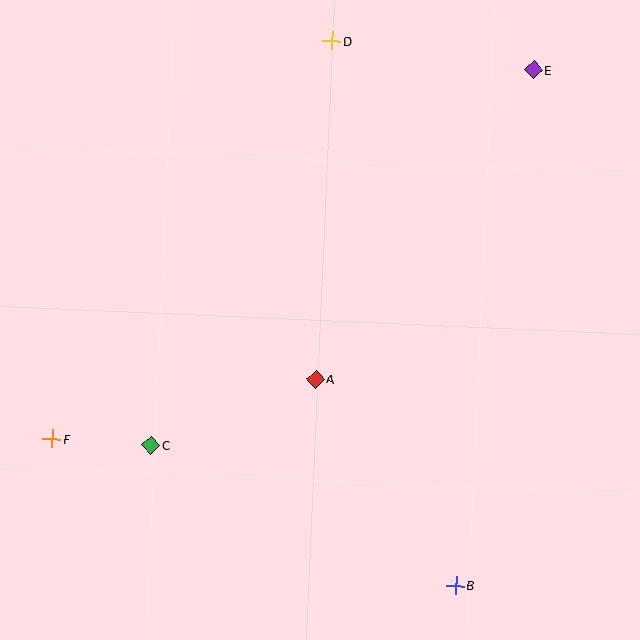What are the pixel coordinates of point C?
Point C is at (151, 445).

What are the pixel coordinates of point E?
Point E is at (534, 70).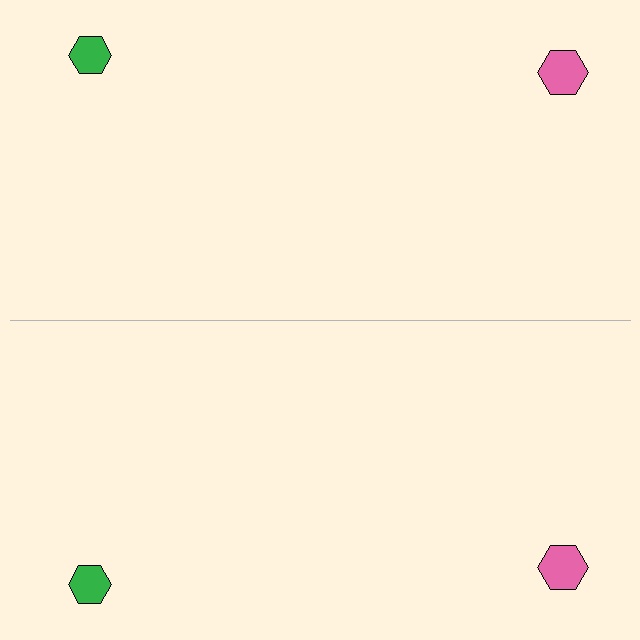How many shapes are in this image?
There are 4 shapes in this image.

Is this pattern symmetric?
Yes, this pattern has bilateral (reflection) symmetry.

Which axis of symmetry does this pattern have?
The pattern has a horizontal axis of symmetry running through the center of the image.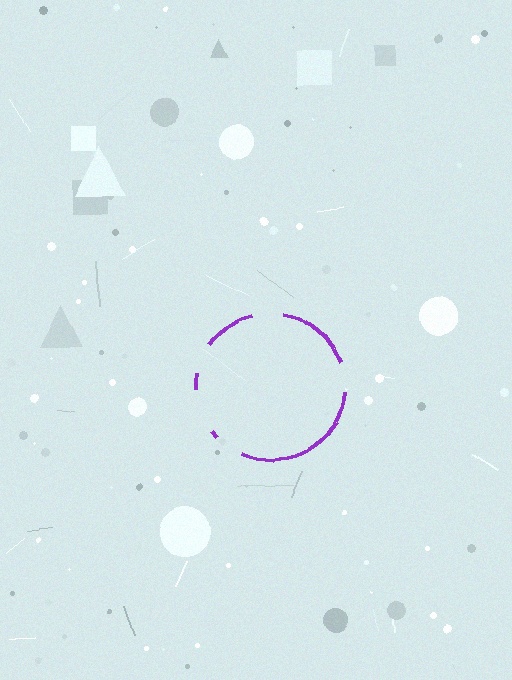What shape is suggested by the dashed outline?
The dashed outline suggests a circle.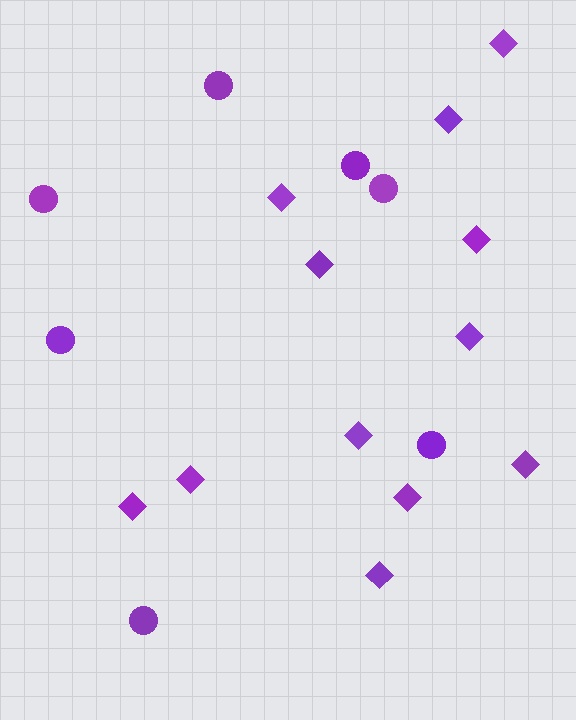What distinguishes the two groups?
There are 2 groups: one group of circles (7) and one group of diamonds (12).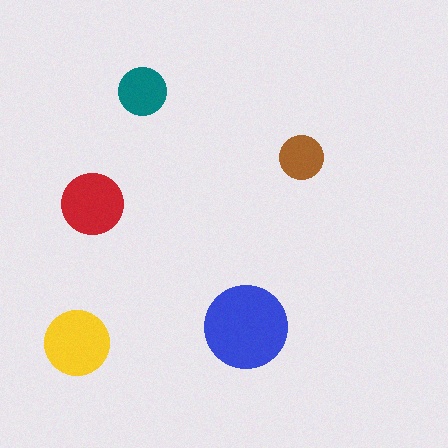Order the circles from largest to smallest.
the blue one, the yellow one, the red one, the teal one, the brown one.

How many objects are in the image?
There are 5 objects in the image.